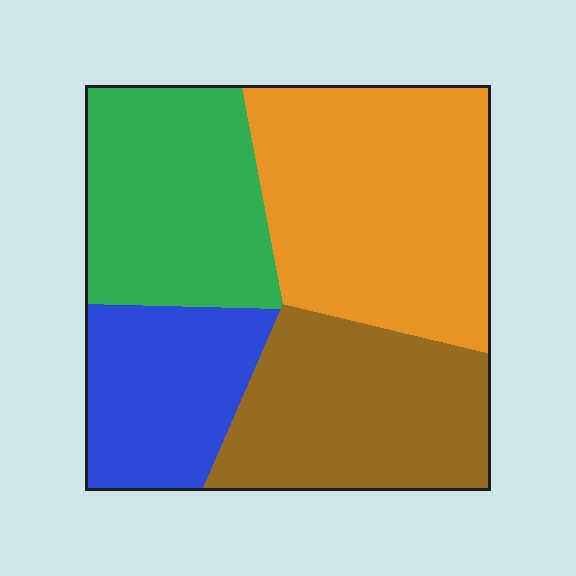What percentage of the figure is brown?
Brown takes up about one quarter (1/4) of the figure.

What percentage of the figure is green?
Green takes up between a sixth and a third of the figure.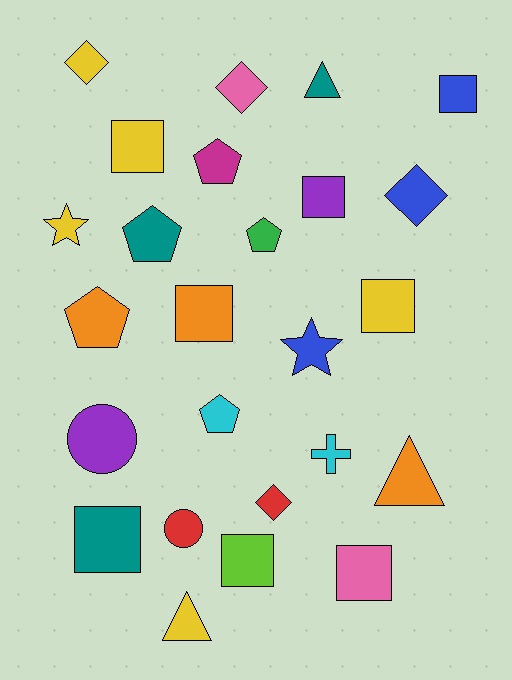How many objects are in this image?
There are 25 objects.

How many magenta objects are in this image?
There is 1 magenta object.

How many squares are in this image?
There are 8 squares.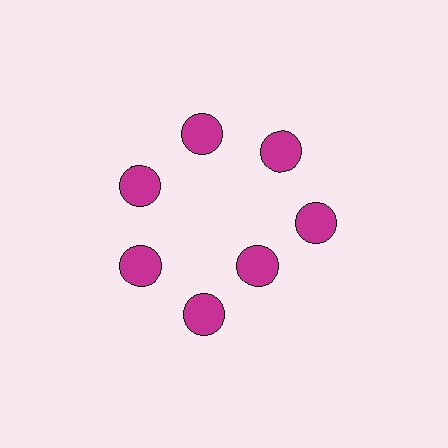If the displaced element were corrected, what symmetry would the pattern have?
It would have 7-fold rotational symmetry — the pattern would map onto itself every 51 degrees.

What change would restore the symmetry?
The symmetry would be restored by moving it outward, back onto the ring so that all 7 circles sit at equal angles and equal distance from the center.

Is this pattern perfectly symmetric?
No. The 7 magenta circles are arranged in a ring, but one element near the 5 o'clock position is pulled inward toward the center, breaking the 7-fold rotational symmetry.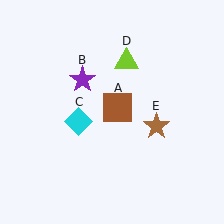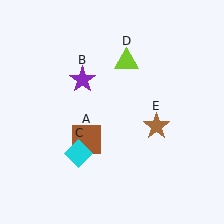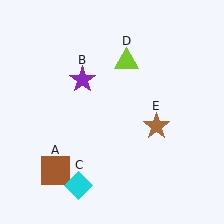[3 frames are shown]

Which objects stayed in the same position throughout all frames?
Purple star (object B) and lime triangle (object D) and brown star (object E) remained stationary.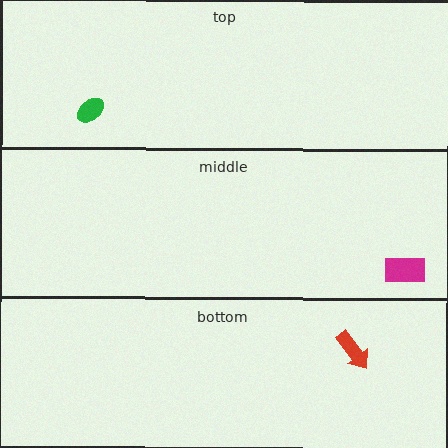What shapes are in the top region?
The green ellipse.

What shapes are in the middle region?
The magenta rectangle.